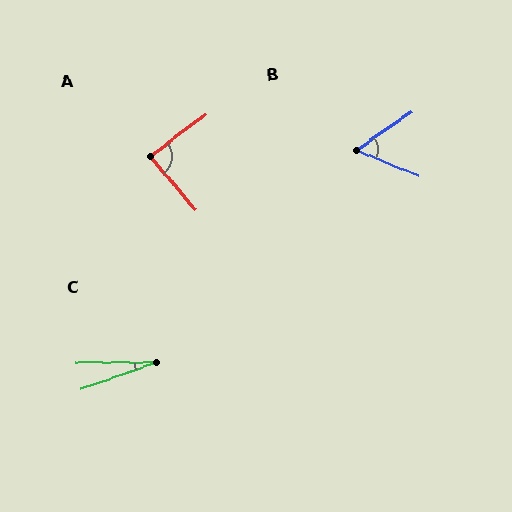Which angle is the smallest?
C, at approximately 19 degrees.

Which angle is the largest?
A, at approximately 87 degrees.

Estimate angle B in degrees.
Approximately 57 degrees.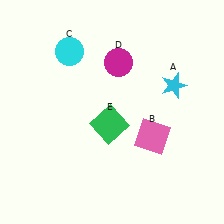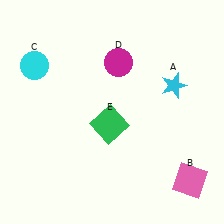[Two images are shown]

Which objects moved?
The objects that moved are: the pink square (B), the cyan circle (C).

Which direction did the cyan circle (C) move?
The cyan circle (C) moved left.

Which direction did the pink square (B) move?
The pink square (B) moved down.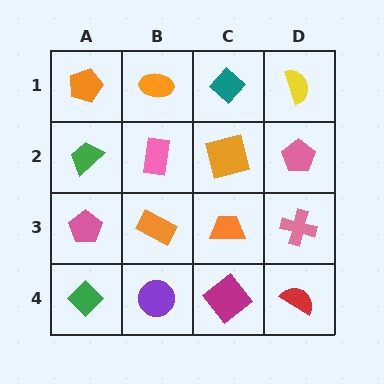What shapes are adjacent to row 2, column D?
A yellow semicircle (row 1, column D), a pink cross (row 3, column D), an orange square (row 2, column C).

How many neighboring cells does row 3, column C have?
4.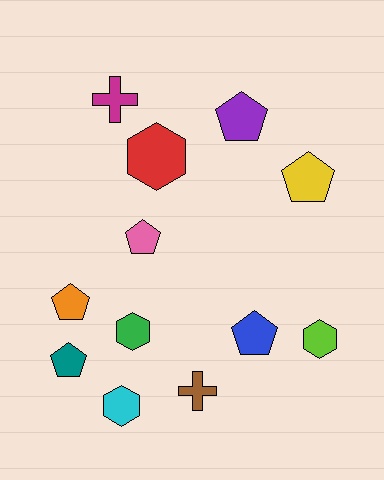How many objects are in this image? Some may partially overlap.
There are 12 objects.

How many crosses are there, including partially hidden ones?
There are 2 crosses.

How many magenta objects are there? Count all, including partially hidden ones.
There is 1 magenta object.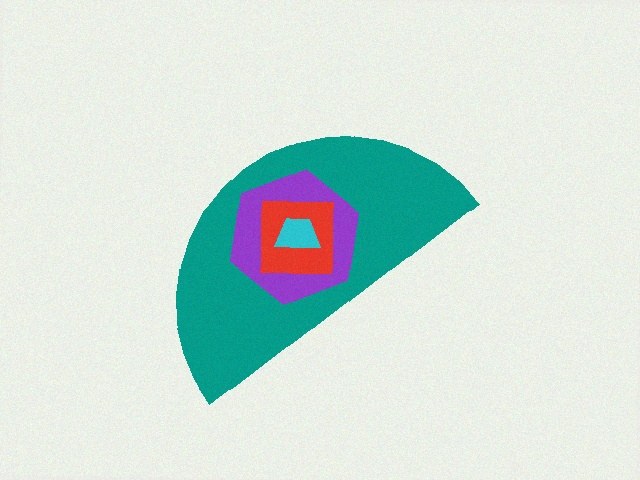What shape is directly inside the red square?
The cyan trapezoid.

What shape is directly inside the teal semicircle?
The purple hexagon.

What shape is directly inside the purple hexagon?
The red square.